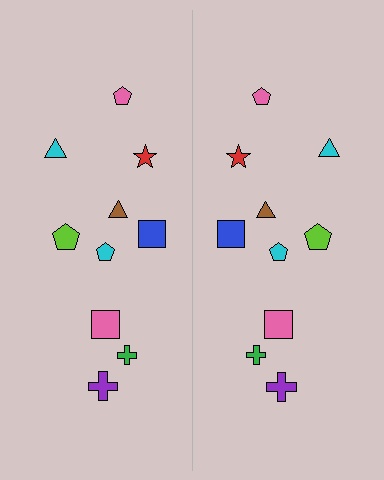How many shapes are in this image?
There are 20 shapes in this image.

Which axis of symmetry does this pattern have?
The pattern has a vertical axis of symmetry running through the center of the image.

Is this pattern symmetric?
Yes, this pattern has bilateral (reflection) symmetry.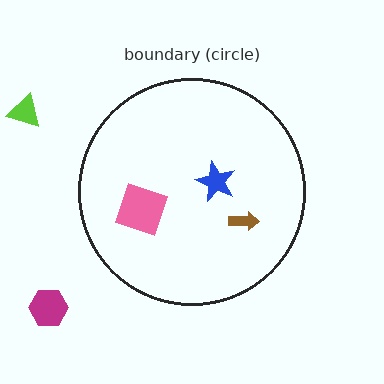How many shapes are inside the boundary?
3 inside, 2 outside.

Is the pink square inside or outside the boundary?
Inside.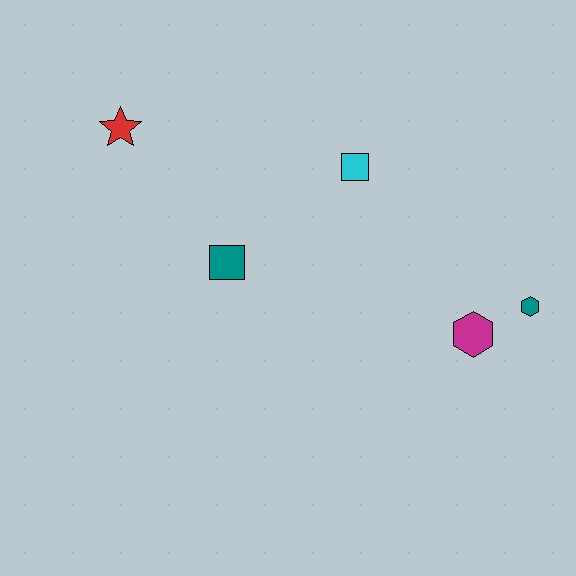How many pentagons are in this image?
There are no pentagons.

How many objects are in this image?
There are 5 objects.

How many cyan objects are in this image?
There is 1 cyan object.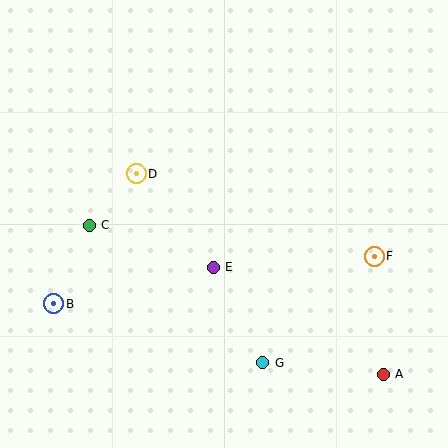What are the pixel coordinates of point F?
Point F is at (374, 256).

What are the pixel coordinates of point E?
Point E is at (213, 267).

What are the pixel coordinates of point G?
Point G is at (263, 363).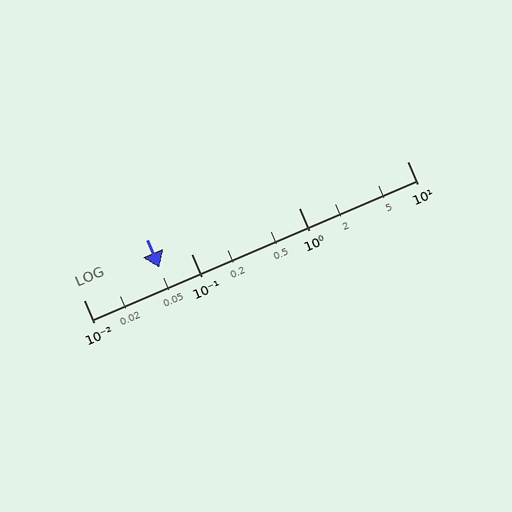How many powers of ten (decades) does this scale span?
The scale spans 3 decades, from 0.01 to 10.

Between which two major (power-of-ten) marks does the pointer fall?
The pointer is between 0.01 and 0.1.